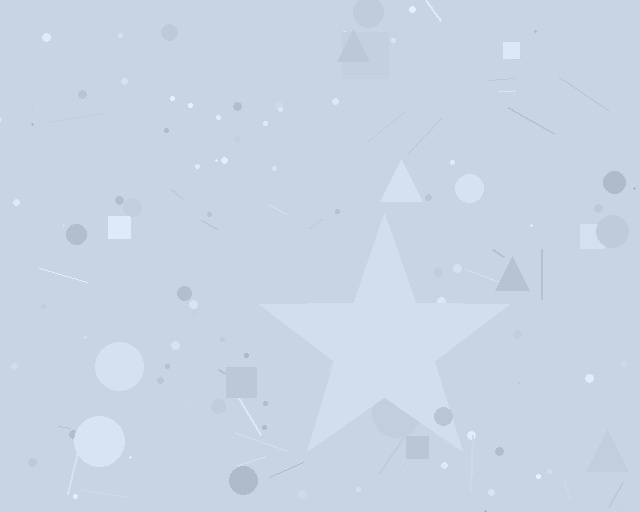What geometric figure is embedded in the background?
A star is embedded in the background.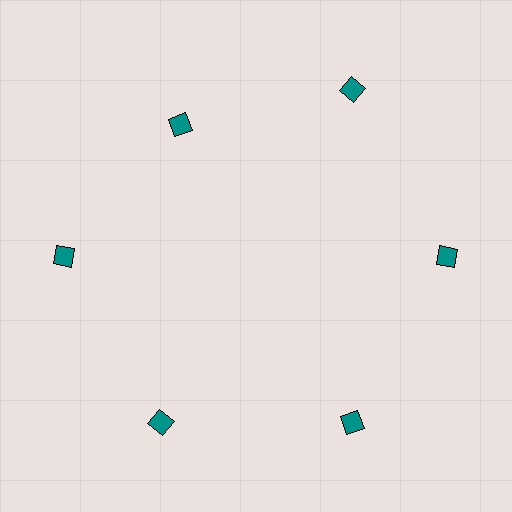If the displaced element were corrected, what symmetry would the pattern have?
It would have 6-fold rotational symmetry — the pattern would map onto itself every 60 degrees.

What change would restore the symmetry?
The symmetry would be restored by moving it outward, back onto the ring so that all 6 diamonds sit at equal angles and equal distance from the center.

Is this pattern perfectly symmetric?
No. The 6 teal diamonds are arranged in a ring, but one element near the 11 o'clock position is pulled inward toward the center, breaking the 6-fold rotational symmetry.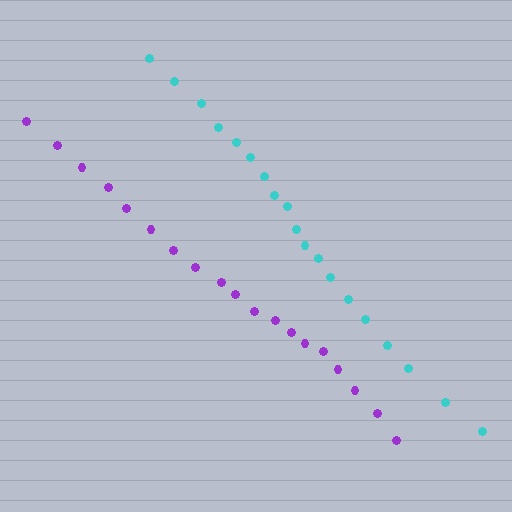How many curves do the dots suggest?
There are 2 distinct paths.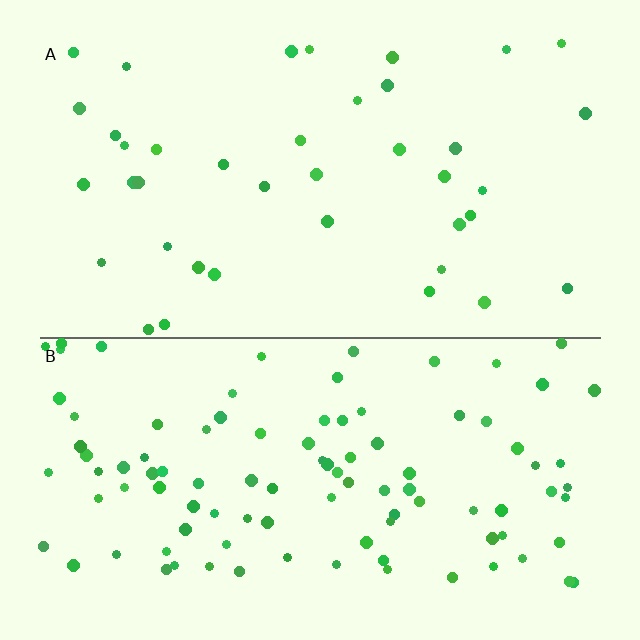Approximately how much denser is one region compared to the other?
Approximately 2.6× — region B over region A.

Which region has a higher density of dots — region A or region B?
B (the bottom).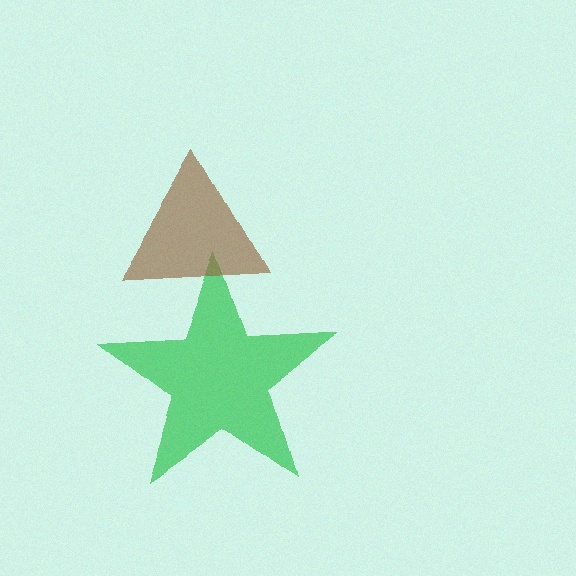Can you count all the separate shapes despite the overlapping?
Yes, there are 2 separate shapes.